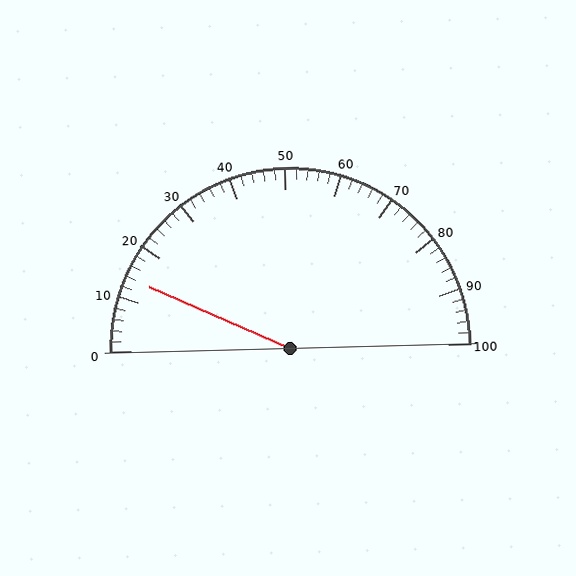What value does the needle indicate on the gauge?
The needle indicates approximately 14.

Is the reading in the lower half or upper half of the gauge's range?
The reading is in the lower half of the range (0 to 100).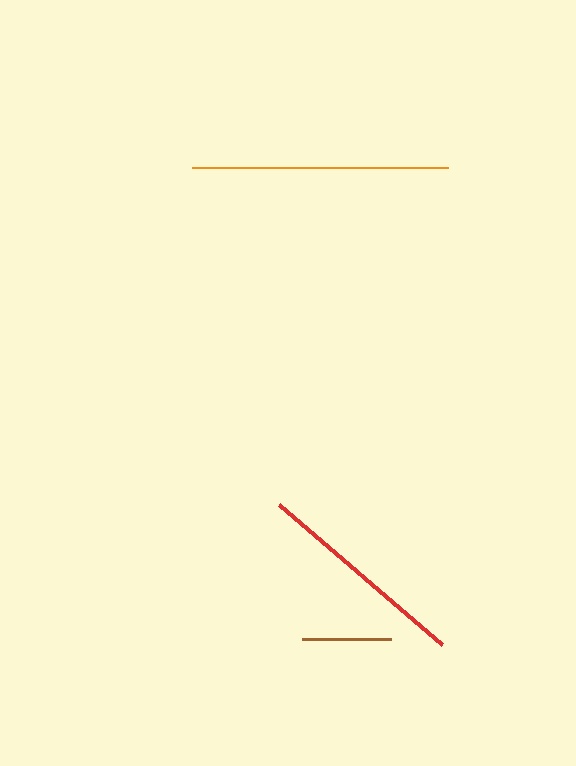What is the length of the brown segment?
The brown segment is approximately 88 pixels long.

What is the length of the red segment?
The red segment is approximately 215 pixels long.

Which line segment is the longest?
The orange line is the longest at approximately 256 pixels.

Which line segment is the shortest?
The brown line is the shortest at approximately 88 pixels.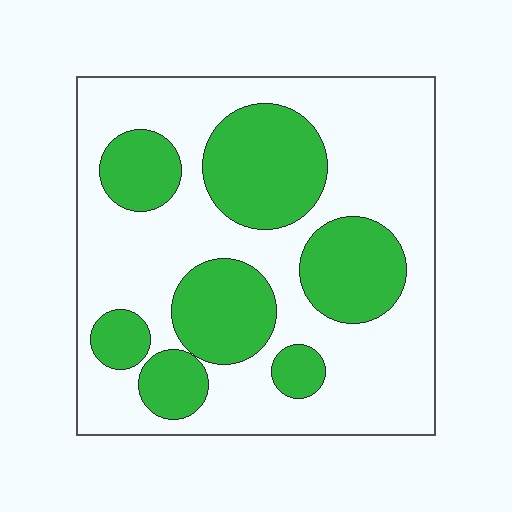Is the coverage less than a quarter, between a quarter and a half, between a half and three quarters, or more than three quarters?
Between a quarter and a half.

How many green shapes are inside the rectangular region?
7.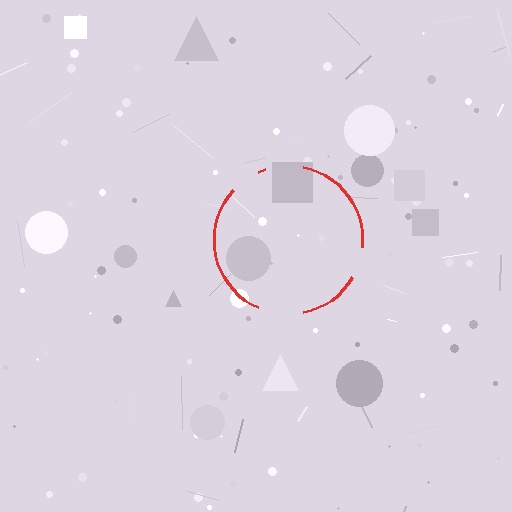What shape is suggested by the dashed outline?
The dashed outline suggests a circle.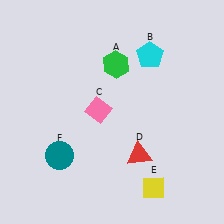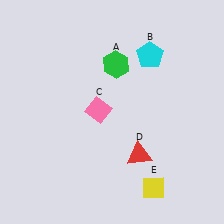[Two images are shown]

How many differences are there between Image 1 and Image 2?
There is 1 difference between the two images.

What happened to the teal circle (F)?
The teal circle (F) was removed in Image 2. It was in the bottom-left area of Image 1.